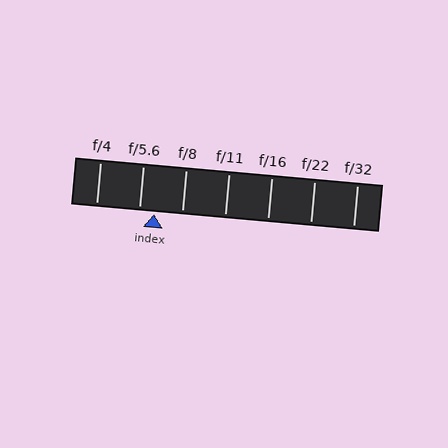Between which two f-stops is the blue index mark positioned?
The index mark is between f/5.6 and f/8.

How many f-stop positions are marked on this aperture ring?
There are 7 f-stop positions marked.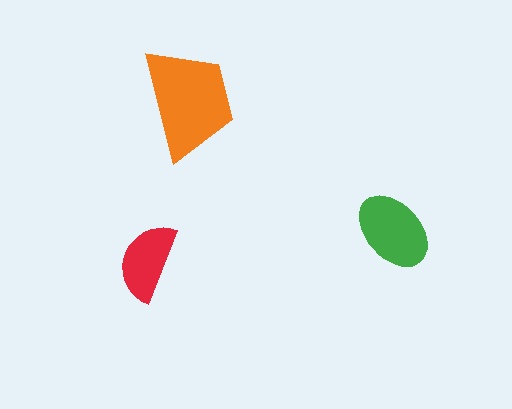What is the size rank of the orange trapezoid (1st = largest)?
1st.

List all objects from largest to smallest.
The orange trapezoid, the green ellipse, the red semicircle.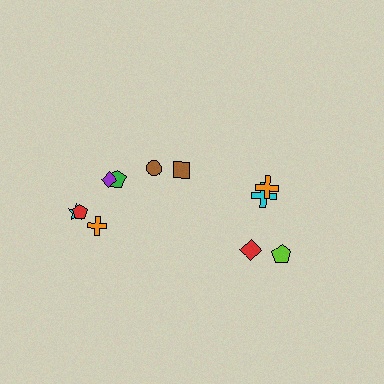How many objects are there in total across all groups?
There are 11 objects.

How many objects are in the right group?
There are 4 objects.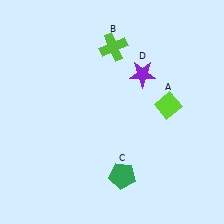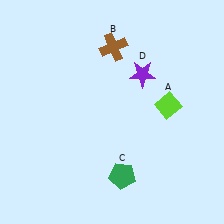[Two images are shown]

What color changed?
The cross (B) changed from lime in Image 1 to brown in Image 2.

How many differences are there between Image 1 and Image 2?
There is 1 difference between the two images.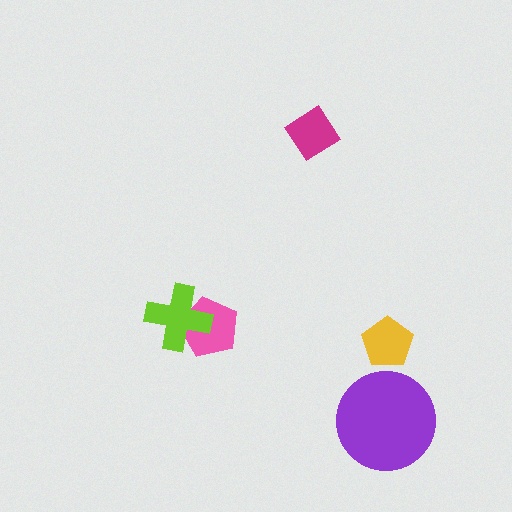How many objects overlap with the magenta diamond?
0 objects overlap with the magenta diamond.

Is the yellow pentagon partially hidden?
No, no other shape covers it.